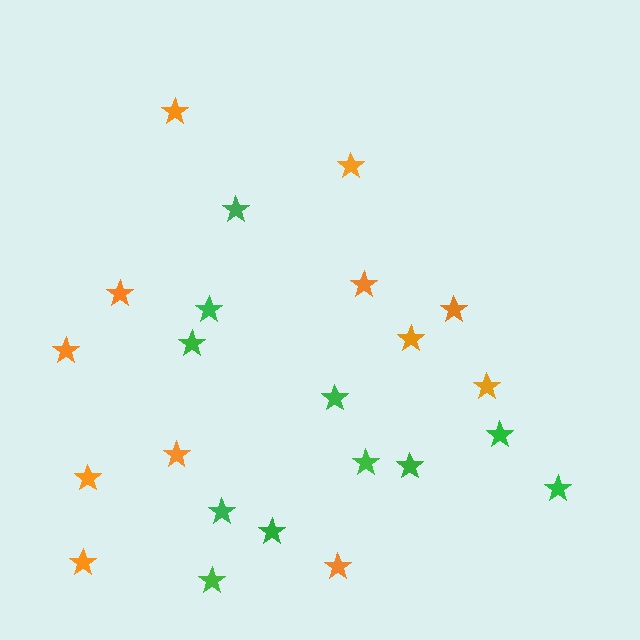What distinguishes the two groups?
There are 2 groups: one group of orange stars (12) and one group of green stars (11).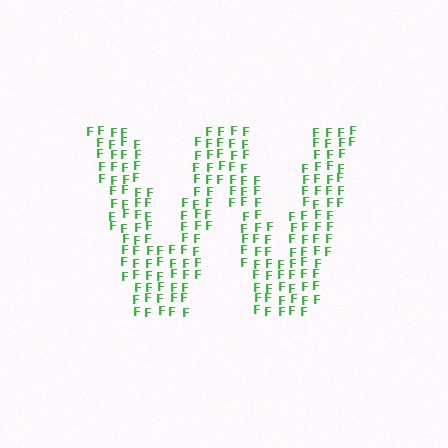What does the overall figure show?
The overall figure shows the letter W.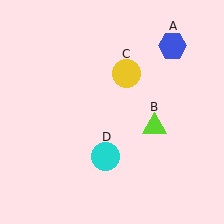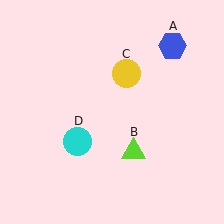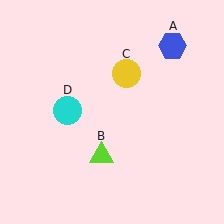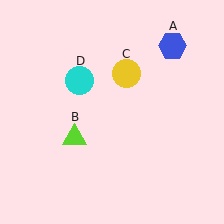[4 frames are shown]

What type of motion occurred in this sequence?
The lime triangle (object B), cyan circle (object D) rotated clockwise around the center of the scene.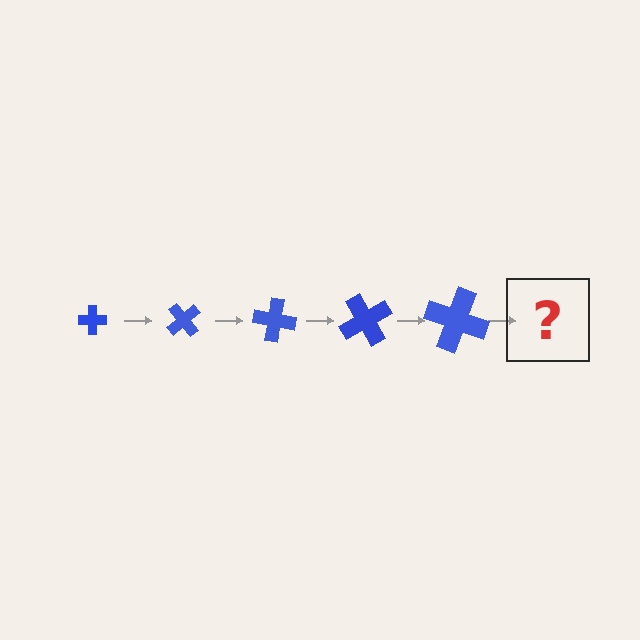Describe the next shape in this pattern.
It should be a cross, larger than the previous one and rotated 250 degrees from the start.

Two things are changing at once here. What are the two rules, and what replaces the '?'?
The two rules are that the cross grows larger each step and it rotates 50 degrees each step. The '?' should be a cross, larger than the previous one and rotated 250 degrees from the start.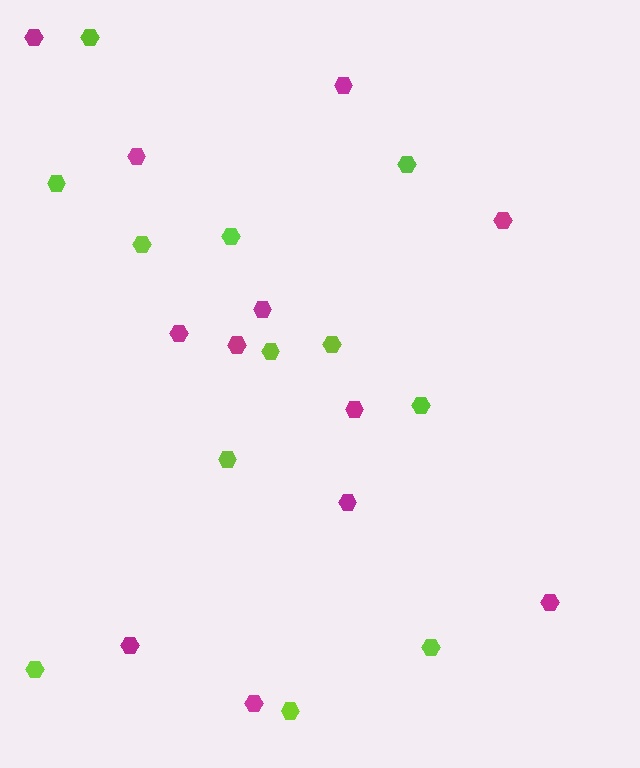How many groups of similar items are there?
There are 2 groups: one group of magenta hexagons (12) and one group of lime hexagons (12).